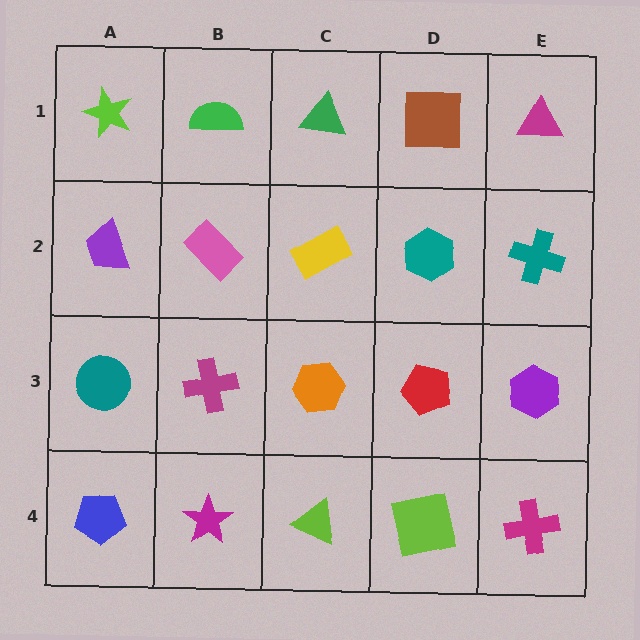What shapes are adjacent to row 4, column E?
A purple hexagon (row 3, column E), a lime square (row 4, column D).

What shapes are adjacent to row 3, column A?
A purple trapezoid (row 2, column A), a blue pentagon (row 4, column A), a magenta cross (row 3, column B).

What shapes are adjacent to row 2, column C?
A green triangle (row 1, column C), an orange hexagon (row 3, column C), a pink rectangle (row 2, column B), a teal hexagon (row 2, column D).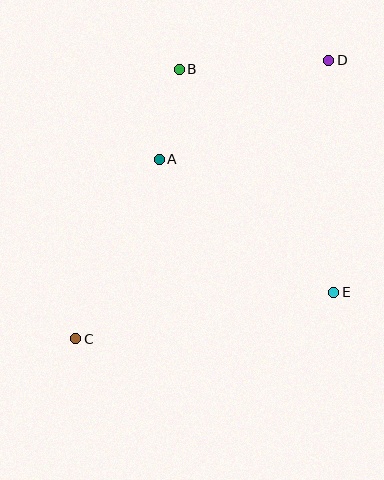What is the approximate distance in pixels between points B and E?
The distance between B and E is approximately 271 pixels.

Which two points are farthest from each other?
Points C and D are farthest from each other.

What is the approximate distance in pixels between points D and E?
The distance between D and E is approximately 232 pixels.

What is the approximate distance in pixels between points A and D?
The distance between A and D is approximately 196 pixels.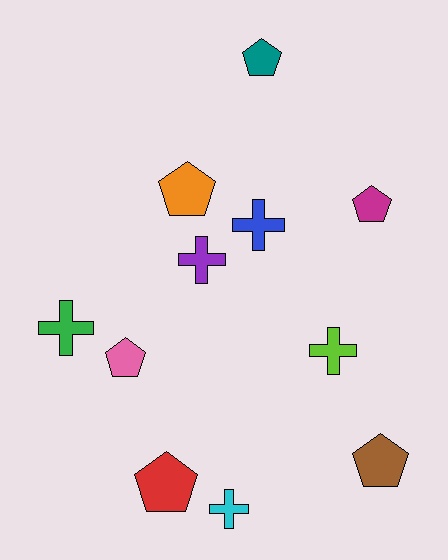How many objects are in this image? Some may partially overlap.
There are 11 objects.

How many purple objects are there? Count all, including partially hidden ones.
There is 1 purple object.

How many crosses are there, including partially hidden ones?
There are 5 crosses.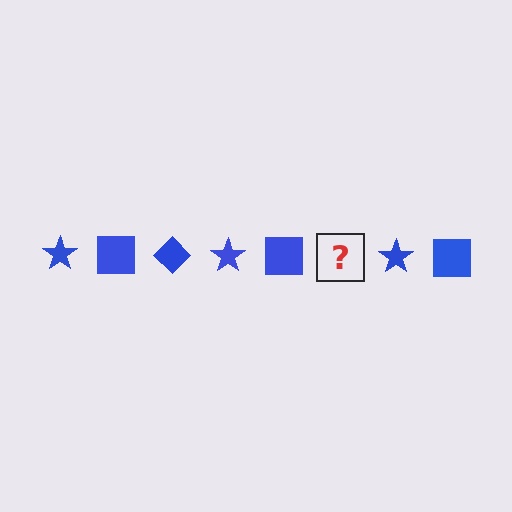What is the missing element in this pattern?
The missing element is a blue diamond.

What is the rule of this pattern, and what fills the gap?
The rule is that the pattern cycles through star, square, diamond shapes in blue. The gap should be filled with a blue diamond.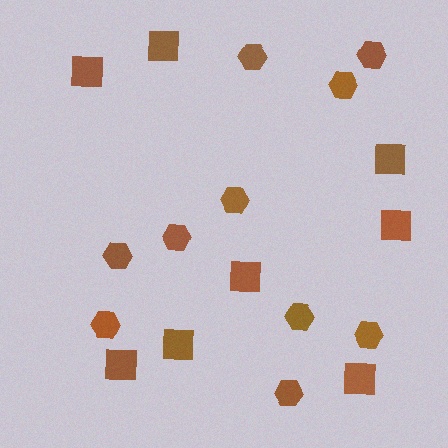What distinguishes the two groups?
There are 2 groups: one group of squares (8) and one group of hexagons (10).